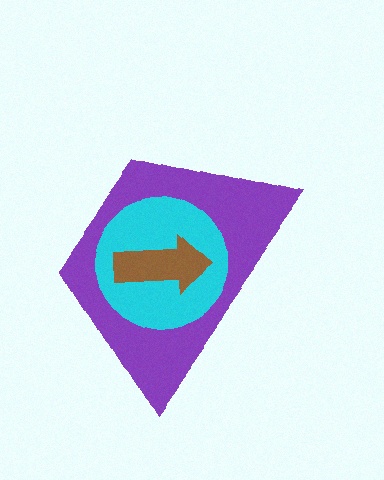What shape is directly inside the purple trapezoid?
The cyan circle.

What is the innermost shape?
The brown arrow.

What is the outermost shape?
The purple trapezoid.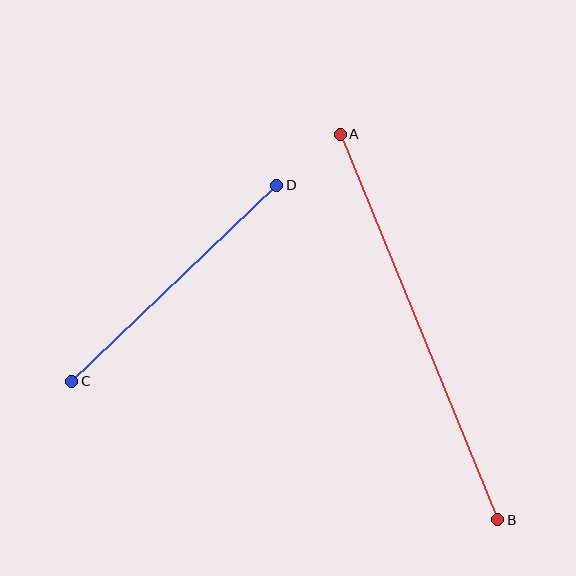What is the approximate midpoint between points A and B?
The midpoint is at approximately (419, 327) pixels.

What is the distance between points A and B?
The distance is approximately 416 pixels.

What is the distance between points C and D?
The distance is approximately 284 pixels.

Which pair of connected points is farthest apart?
Points A and B are farthest apart.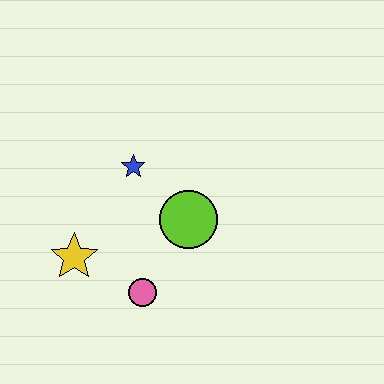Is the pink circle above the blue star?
No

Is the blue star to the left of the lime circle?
Yes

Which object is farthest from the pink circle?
The blue star is farthest from the pink circle.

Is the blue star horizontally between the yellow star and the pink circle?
Yes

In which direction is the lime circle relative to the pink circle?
The lime circle is above the pink circle.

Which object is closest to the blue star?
The lime circle is closest to the blue star.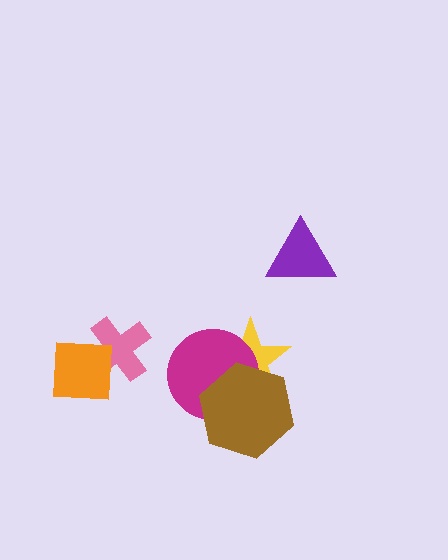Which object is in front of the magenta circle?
The brown hexagon is in front of the magenta circle.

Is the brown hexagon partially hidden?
No, no other shape covers it.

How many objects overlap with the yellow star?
2 objects overlap with the yellow star.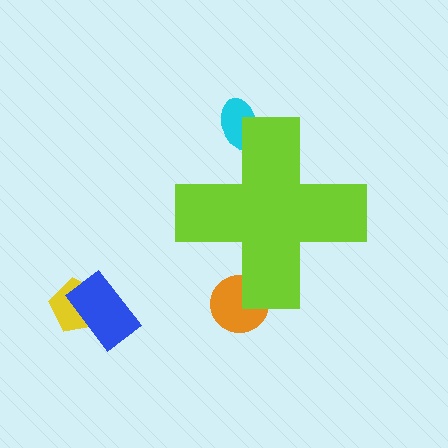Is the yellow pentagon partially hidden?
No, the yellow pentagon is fully visible.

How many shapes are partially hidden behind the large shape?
2 shapes are partially hidden.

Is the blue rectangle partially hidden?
No, the blue rectangle is fully visible.